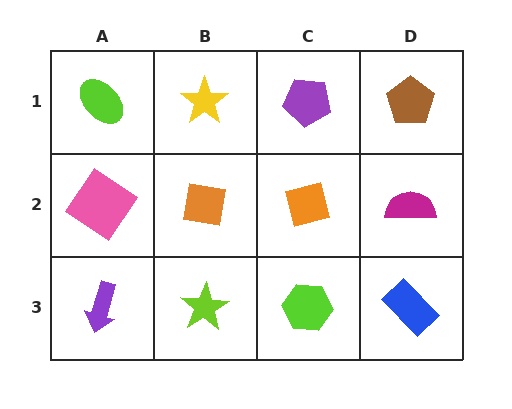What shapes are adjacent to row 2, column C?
A purple pentagon (row 1, column C), a lime hexagon (row 3, column C), an orange square (row 2, column B), a magenta semicircle (row 2, column D).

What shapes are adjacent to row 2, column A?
A lime ellipse (row 1, column A), a purple arrow (row 3, column A), an orange square (row 2, column B).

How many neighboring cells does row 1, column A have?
2.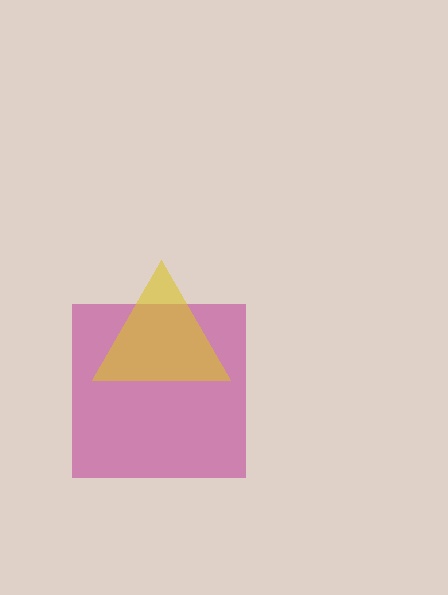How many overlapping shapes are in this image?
There are 2 overlapping shapes in the image.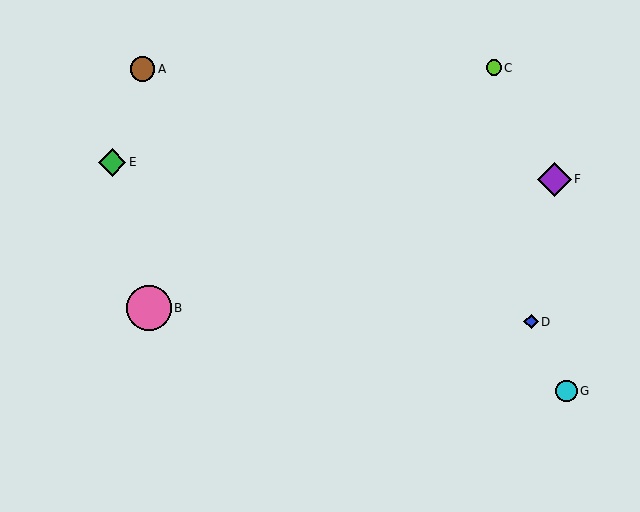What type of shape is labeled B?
Shape B is a pink circle.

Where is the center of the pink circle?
The center of the pink circle is at (149, 308).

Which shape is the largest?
The pink circle (labeled B) is the largest.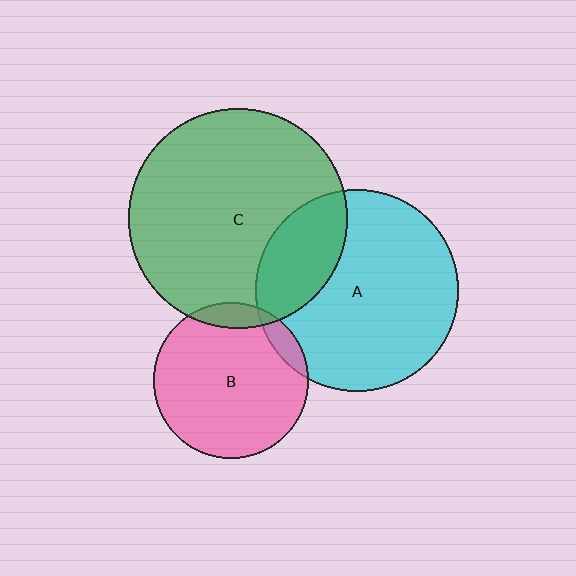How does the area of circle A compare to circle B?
Approximately 1.7 times.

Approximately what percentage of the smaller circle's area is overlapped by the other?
Approximately 25%.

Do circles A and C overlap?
Yes.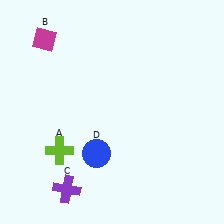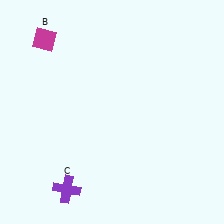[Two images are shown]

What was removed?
The lime cross (A), the blue circle (D) were removed in Image 2.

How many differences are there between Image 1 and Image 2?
There are 2 differences between the two images.